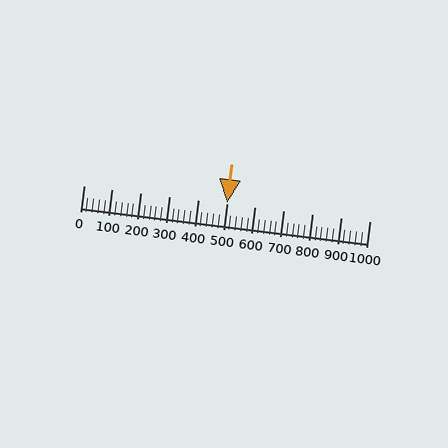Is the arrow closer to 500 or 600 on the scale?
The arrow is closer to 500.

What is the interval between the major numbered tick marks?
The major tick marks are spaced 100 units apart.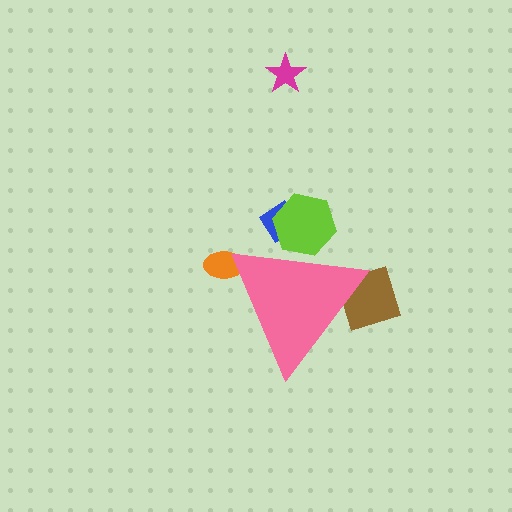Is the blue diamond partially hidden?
Yes, the blue diamond is partially hidden behind the pink triangle.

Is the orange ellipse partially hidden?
Yes, the orange ellipse is partially hidden behind the pink triangle.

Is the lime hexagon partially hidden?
Yes, the lime hexagon is partially hidden behind the pink triangle.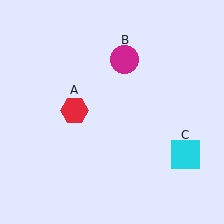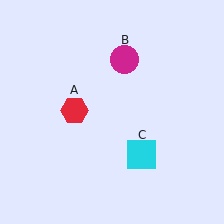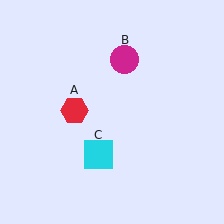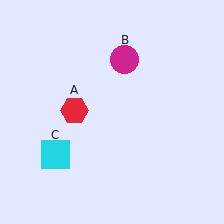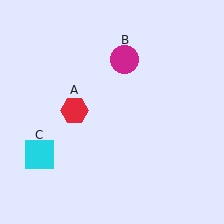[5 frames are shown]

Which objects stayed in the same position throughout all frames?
Red hexagon (object A) and magenta circle (object B) remained stationary.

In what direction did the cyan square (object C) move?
The cyan square (object C) moved left.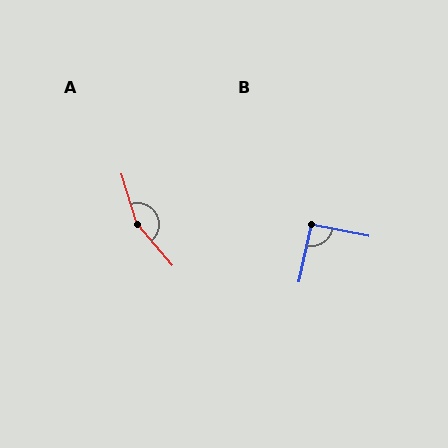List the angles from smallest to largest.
B (91°), A (157°).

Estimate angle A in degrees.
Approximately 157 degrees.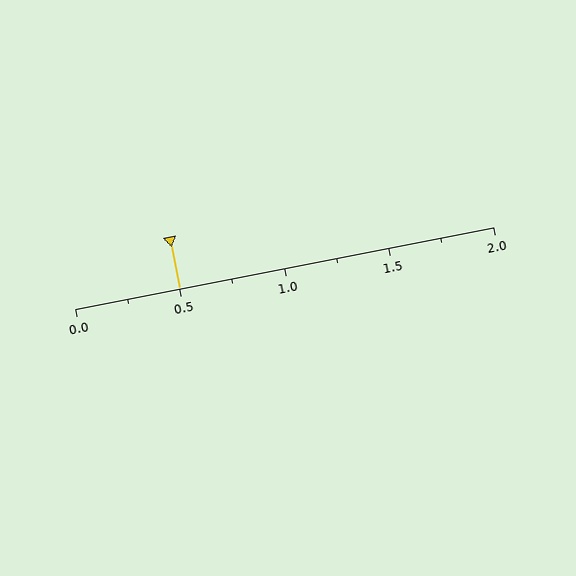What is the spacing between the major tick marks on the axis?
The major ticks are spaced 0.5 apart.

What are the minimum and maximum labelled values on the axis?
The axis runs from 0.0 to 2.0.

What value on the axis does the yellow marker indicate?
The marker indicates approximately 0.5.